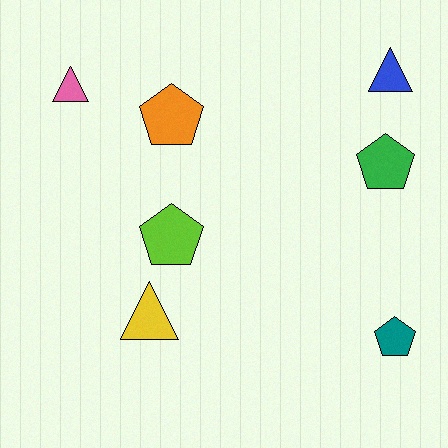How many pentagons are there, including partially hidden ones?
There are 4 pentagons.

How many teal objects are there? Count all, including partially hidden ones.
There is 1 teal object.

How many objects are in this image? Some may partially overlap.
There are 7 objects.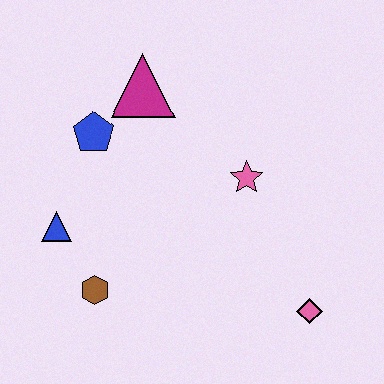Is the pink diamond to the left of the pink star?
No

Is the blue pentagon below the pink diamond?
No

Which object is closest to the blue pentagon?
The magenta triangle is closest to the blue pentagon.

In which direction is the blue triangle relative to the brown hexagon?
The blue triangle is above the brown hexagon.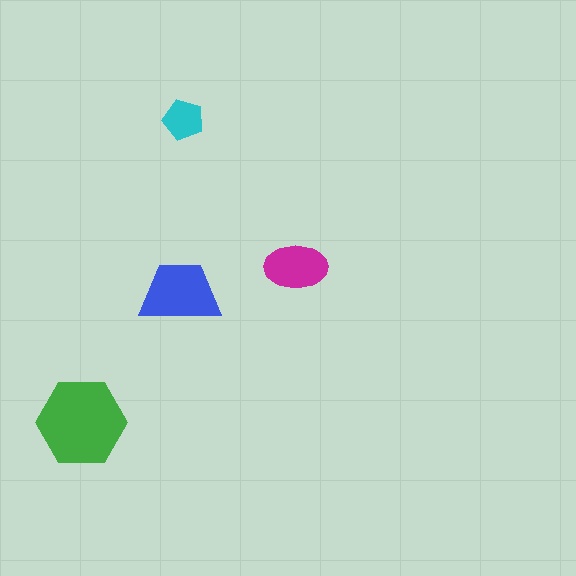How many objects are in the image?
There are 4 objects in the image.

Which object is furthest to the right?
The magenta ellipse is rightmost.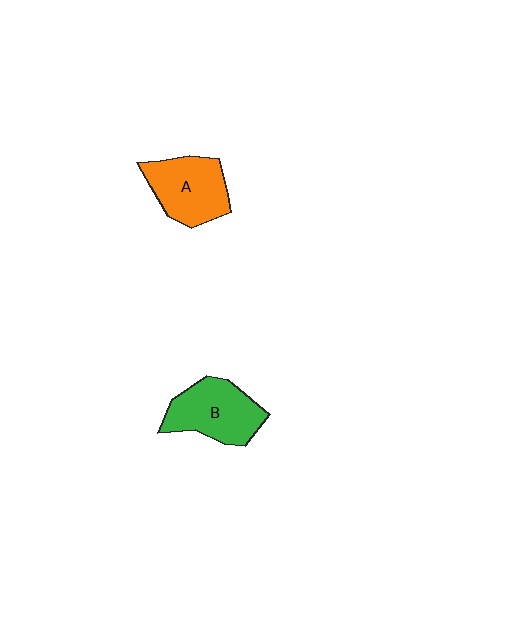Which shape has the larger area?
Shape B (green).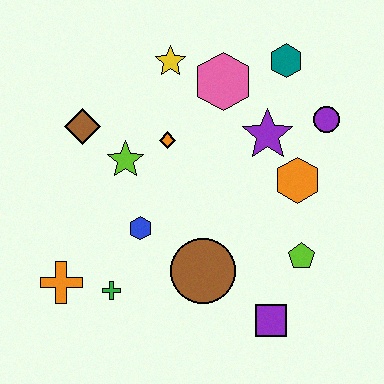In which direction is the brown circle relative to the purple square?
The brown circle is to the left of the purple square.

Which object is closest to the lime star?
The orange diamond is closest to the lime star.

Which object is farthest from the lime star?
The purple square is farthest from the lime star.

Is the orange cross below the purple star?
Yes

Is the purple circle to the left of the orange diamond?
No